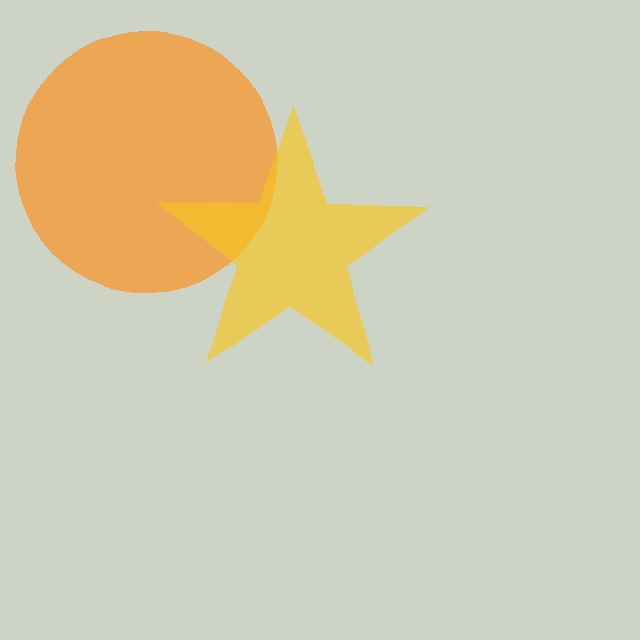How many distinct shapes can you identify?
There are 2 distinct shapes: an orange circle, a yellow star.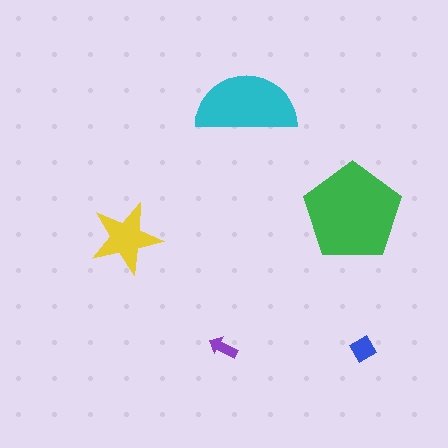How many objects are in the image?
There are 5 objects in the image.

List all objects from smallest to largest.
The purple arrow, the blue diamond, the yellow star, the cyan semicircle, the green pentagon.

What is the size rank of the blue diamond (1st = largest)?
4th.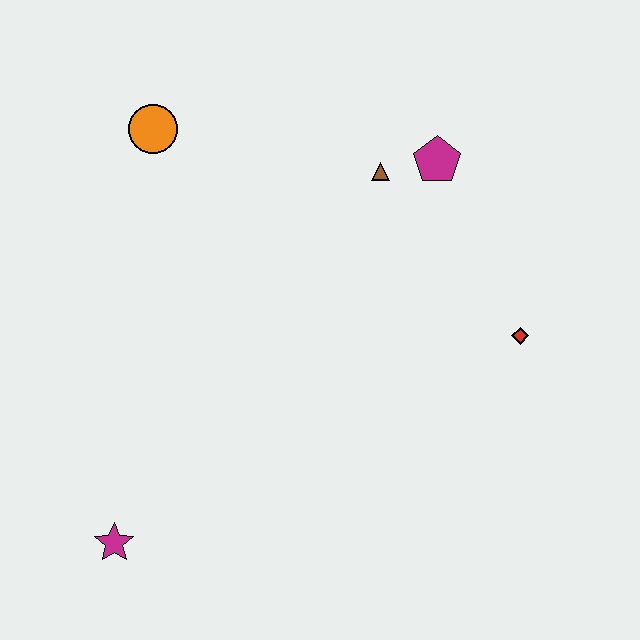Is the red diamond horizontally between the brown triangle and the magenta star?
No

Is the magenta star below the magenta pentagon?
Yes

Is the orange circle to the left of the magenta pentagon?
Yes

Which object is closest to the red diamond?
The magenta pentagon is closest to the red diamond.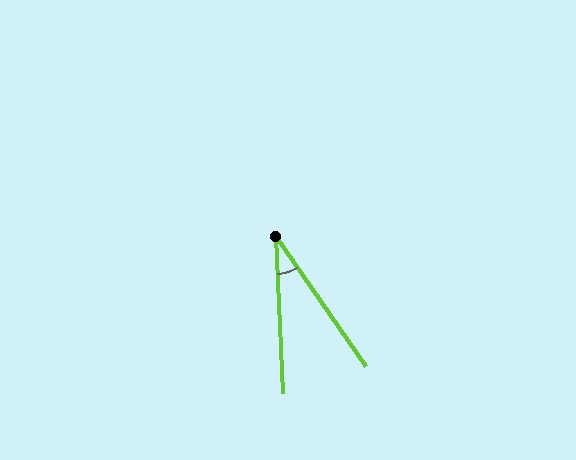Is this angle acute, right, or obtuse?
It is acute.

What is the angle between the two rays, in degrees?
Approximately 32 degrees.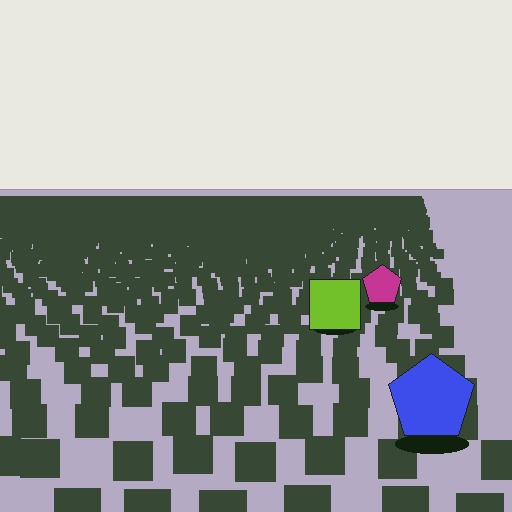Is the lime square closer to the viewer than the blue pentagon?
No. The blue pentagon is closer — you can tell from the texture gradient: the ground texture is coarser near it.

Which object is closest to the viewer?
The blue pentagon is closest. The texture marks near it are larger and more spread out.